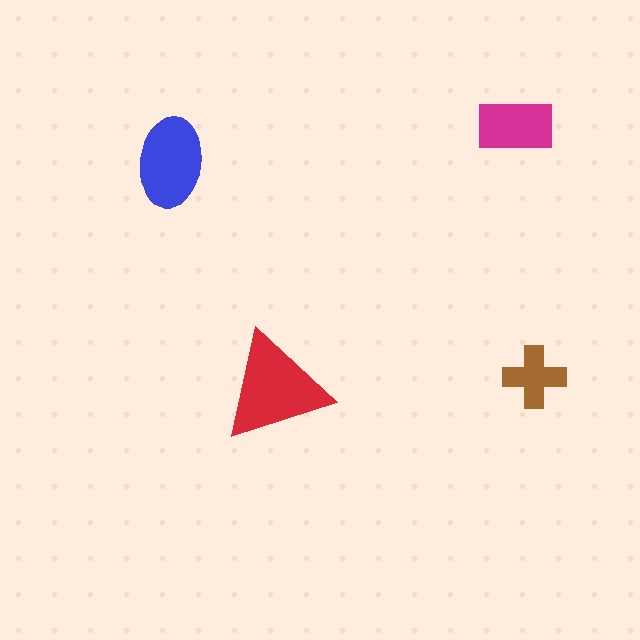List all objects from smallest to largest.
The brown cross, the magenta rectangle, the blue ellipse, the red triangle.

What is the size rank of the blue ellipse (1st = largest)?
2nd.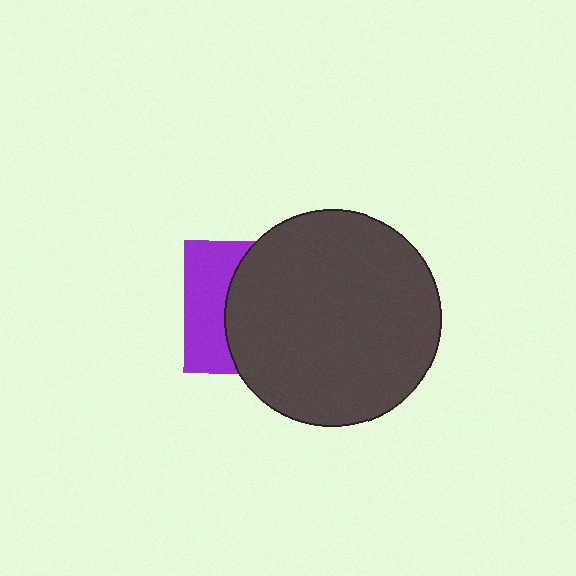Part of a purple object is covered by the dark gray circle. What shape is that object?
It is a square.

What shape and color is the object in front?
The object in front is a dark gray circle.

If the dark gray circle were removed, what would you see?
You would see the complete purple square.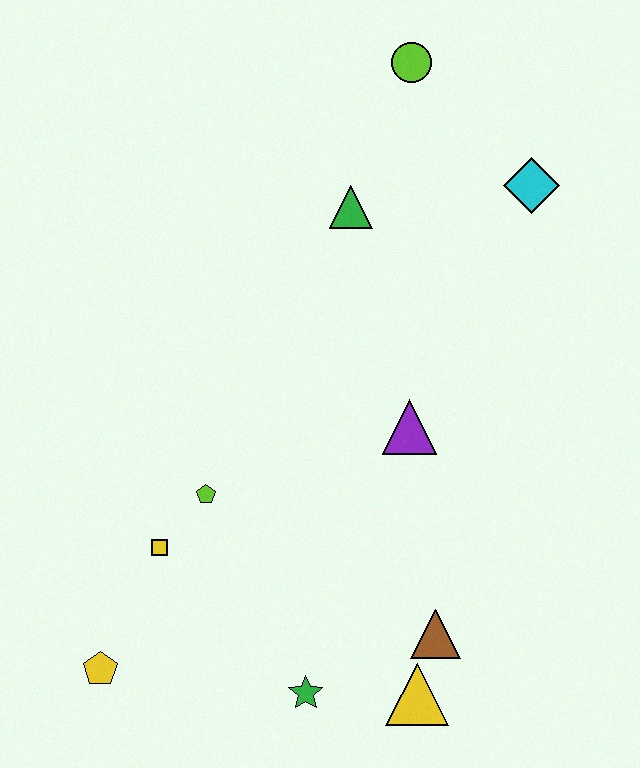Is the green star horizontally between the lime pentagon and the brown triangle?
Yes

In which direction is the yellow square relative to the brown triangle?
The yellow square is to the left of the brown triangle.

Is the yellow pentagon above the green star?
Yes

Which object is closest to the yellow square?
The lime pentagon is closest to the yellow square.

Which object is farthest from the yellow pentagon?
The lime circle is farthest from the yellow pentagon.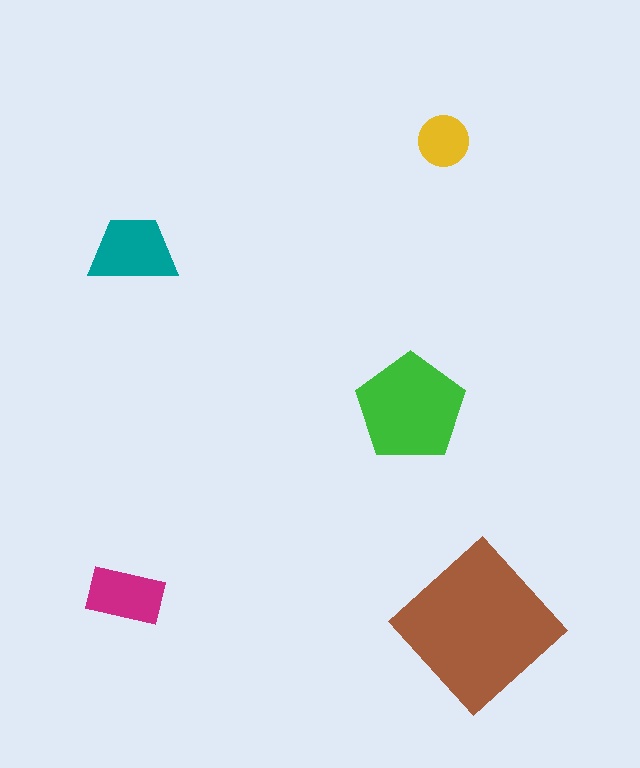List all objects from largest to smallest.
The brown diamond, the green pentagon, the teal trapezoid, the magenta rectangle, the yellow circle.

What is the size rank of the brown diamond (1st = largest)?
1st.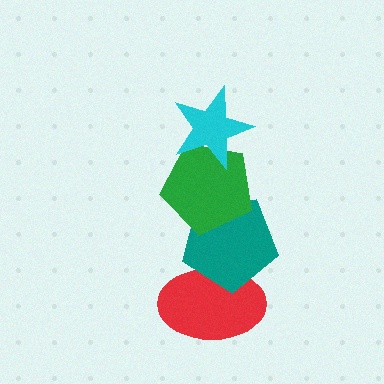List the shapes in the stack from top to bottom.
From top to bottom: the cyan star, the green pentagon, the teal pentagon, the red ellipse.